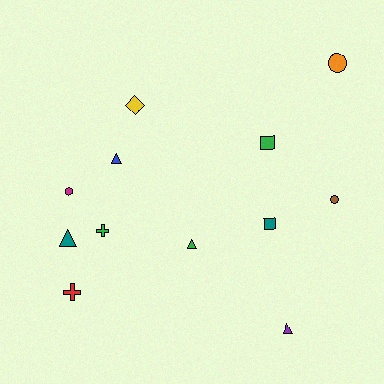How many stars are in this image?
There are no stars.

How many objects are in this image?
There are 12 objects.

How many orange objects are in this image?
There is 1 orange object.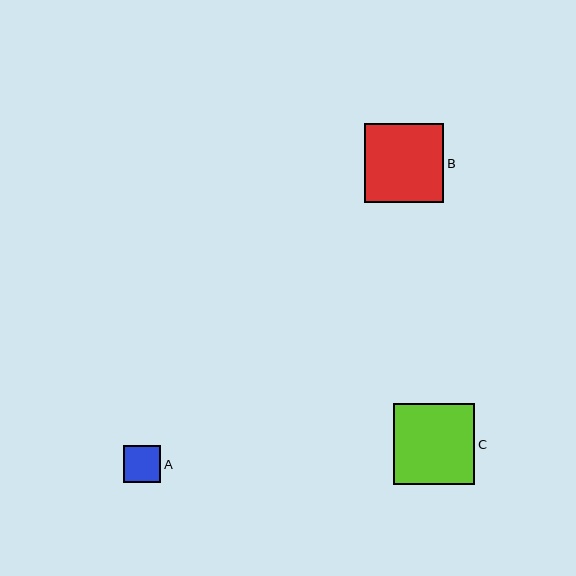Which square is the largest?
Square C is the largest with a size of approximately 81 pixels.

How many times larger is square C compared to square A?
Square C is approximately 2.2 times the size of square A.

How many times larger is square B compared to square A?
Square B is approximately 2.1 times the size of square A.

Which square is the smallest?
Square A is the smallest with a size of approximately 38 pixels.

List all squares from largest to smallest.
From largest to smallest: C, B, A.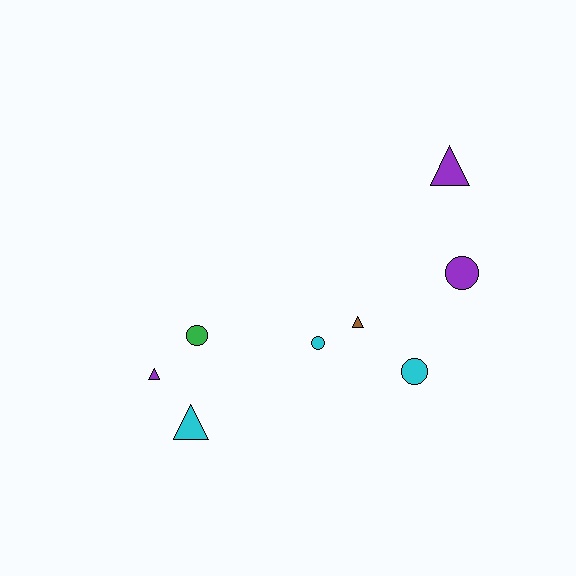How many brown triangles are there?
There is 1 brown triangle.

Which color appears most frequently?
Purple, with 3 objects.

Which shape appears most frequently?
Circle, with 4 objects.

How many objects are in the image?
There are 8 objects.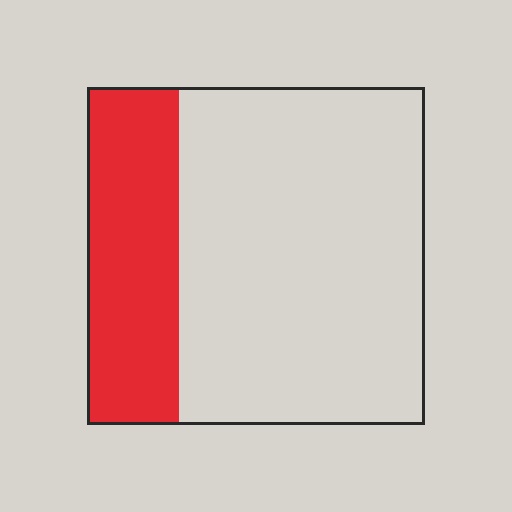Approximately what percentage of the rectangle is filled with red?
Approximately 25%.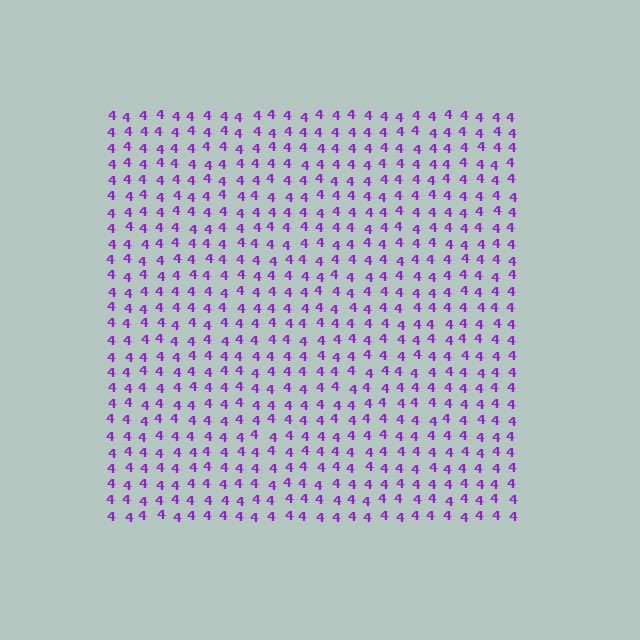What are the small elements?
The small elements are digit 4's.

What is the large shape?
The large shape is a square.